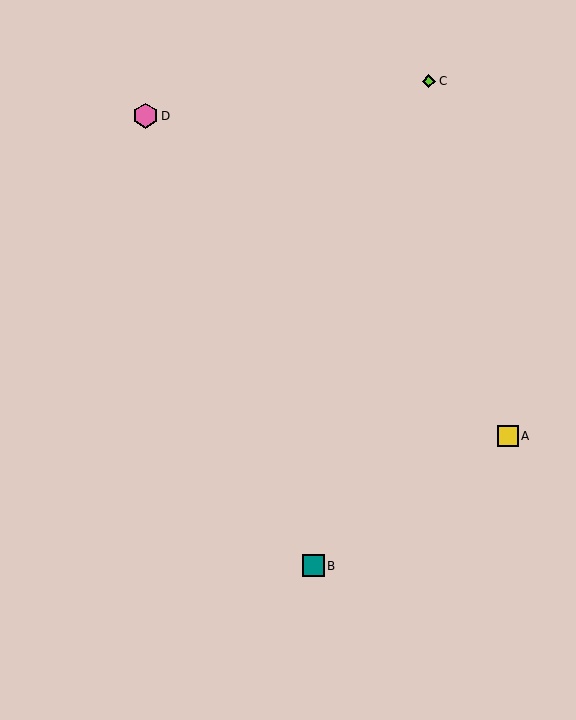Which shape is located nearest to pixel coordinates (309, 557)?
The teal square (labeled B) at (313, 566) is nearest to that location.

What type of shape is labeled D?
Shape D is a pink hexagon.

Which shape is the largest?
The pink hexagon (labeled D) is the largest.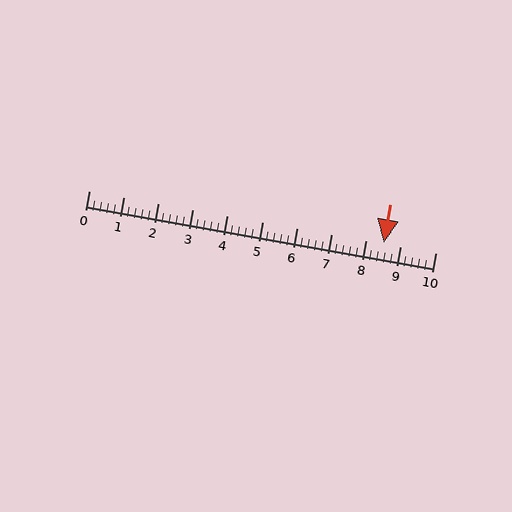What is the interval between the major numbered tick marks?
The major tick marks are spaced 1 units apart.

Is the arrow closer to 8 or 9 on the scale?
The arrow is closer to 9.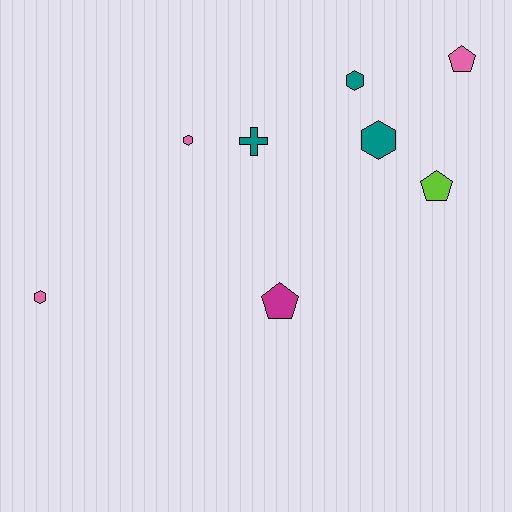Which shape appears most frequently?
Hexagon, with 4 objects.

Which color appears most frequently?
Teal, with 3 objects.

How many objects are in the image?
There are 8 objects.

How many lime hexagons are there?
There are no lime hexagons.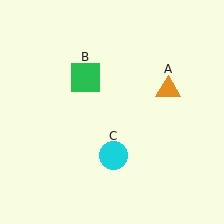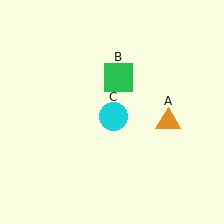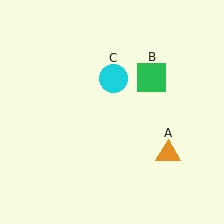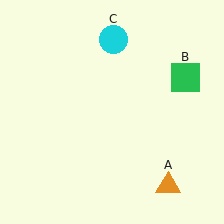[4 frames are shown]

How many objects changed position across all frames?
3 objects changed position: orange triangle (object A), green square (object B), cyan circle (object C).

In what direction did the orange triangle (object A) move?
The orange triangle (object A) moved down.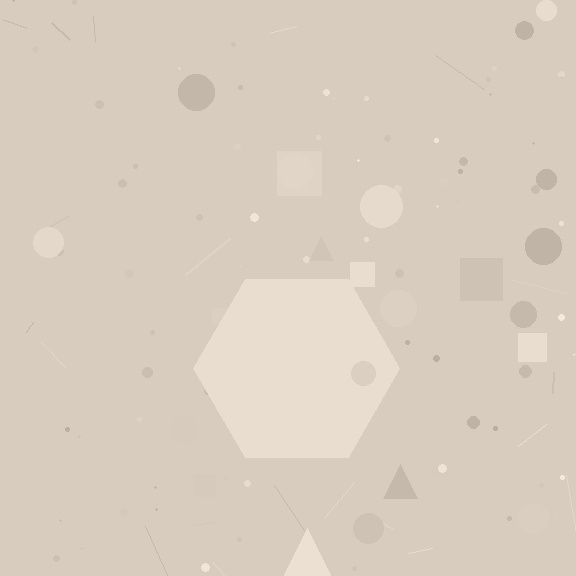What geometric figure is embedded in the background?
A hexagon is embedded in the background.